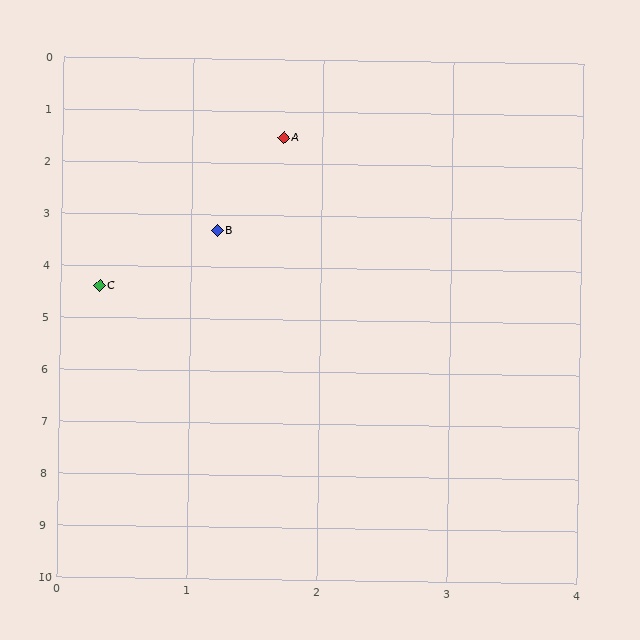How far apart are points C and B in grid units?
Points C and B are about 1.4 grid units apart.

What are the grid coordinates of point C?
Point C is at approximately (0.3, 4.4).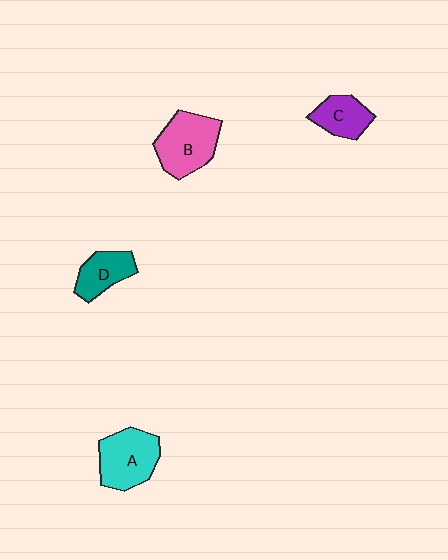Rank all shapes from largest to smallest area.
From largest to smallest: B (pink), A (cyan), D (teal), C (purple).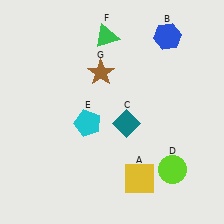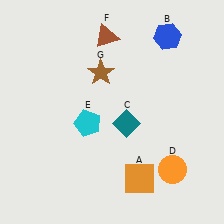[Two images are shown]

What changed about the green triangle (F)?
In Image 1, F is green. In Image 2, it changed to brown.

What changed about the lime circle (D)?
In Image 1, D is lime. In Image 2, it changed to orange.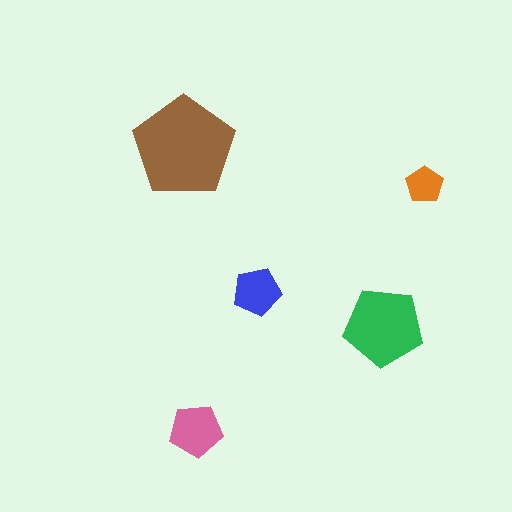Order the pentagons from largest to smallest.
the brown one, the green one, the pink one, the blue one, the orange one.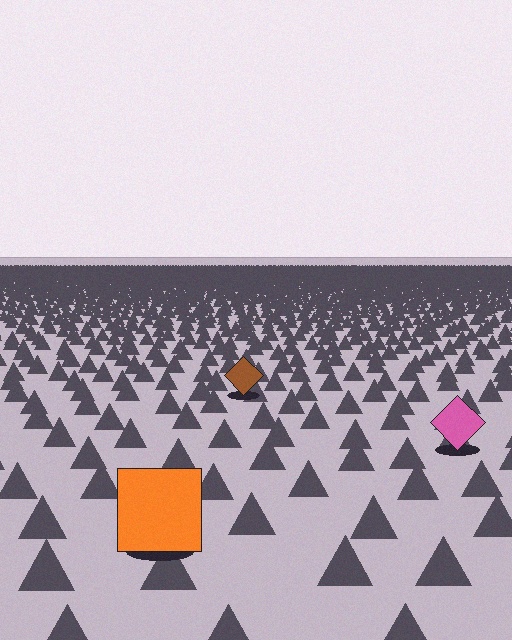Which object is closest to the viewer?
The orange square is closest. The texture marks near it are larger and more spread out.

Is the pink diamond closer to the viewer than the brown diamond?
Yes. The pink diamond is closer — you can tell from the texture gradient: the ground texture is coarser near it.